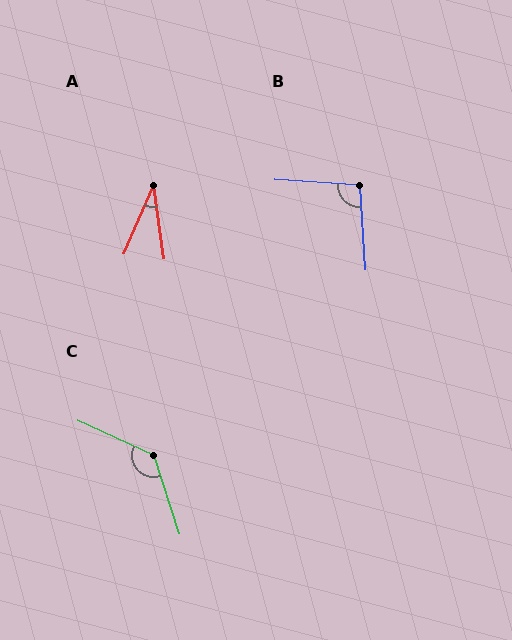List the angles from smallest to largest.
A (32°), B (97°), C (133°).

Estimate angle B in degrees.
Approximately 97 degrees.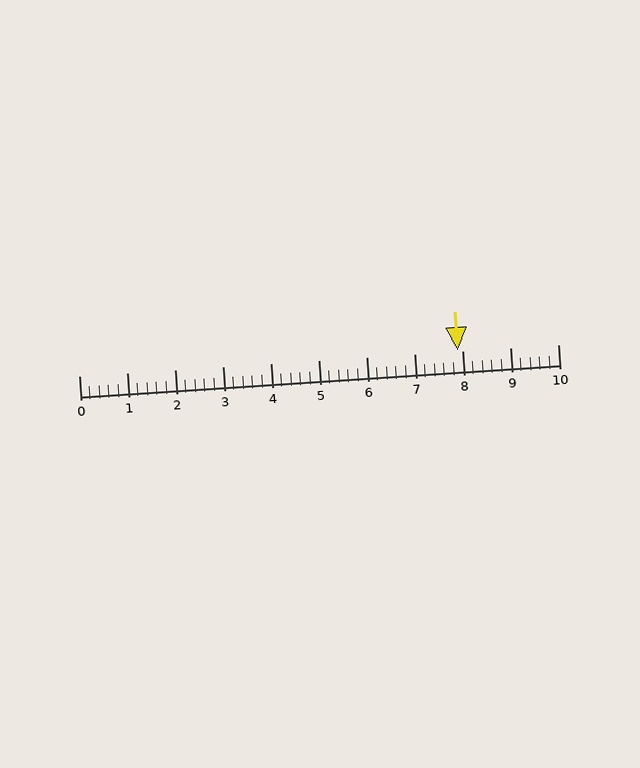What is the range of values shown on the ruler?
The ruler shows values from 0 to 10.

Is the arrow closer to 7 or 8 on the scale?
The arrow is closer to 8.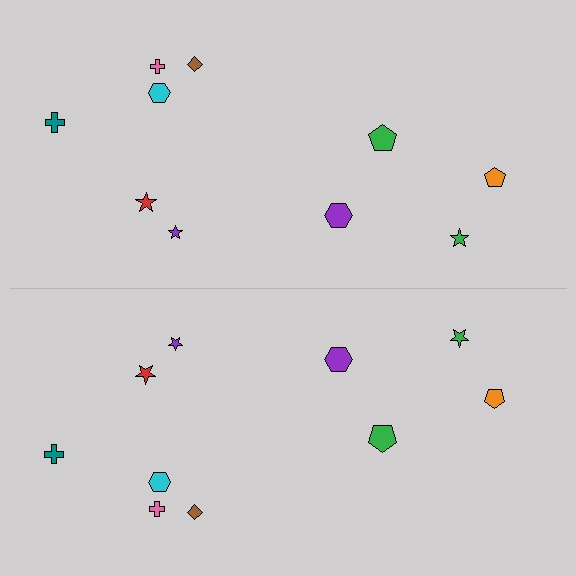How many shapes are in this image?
There are 20 shapes in this image.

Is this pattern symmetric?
Yes, this pattern has bilateral (reflection) symmetry.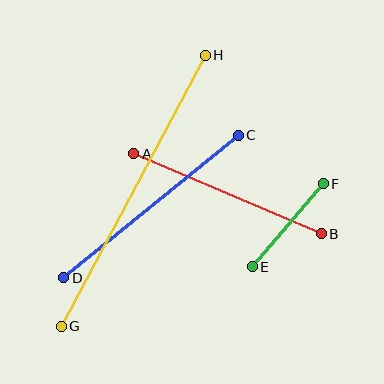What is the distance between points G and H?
The distance is approximately 307 pixels.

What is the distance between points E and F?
The distance is approximately 109 pixels.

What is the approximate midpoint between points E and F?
The midpoint is at approximately (288, 225) pixels.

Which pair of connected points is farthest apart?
Points G and H are farthest apart.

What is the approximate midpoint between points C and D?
The midpoint is at approximately (151, 206) pixels.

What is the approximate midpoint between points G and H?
The midpoint is at approximately (133, 191) pixels.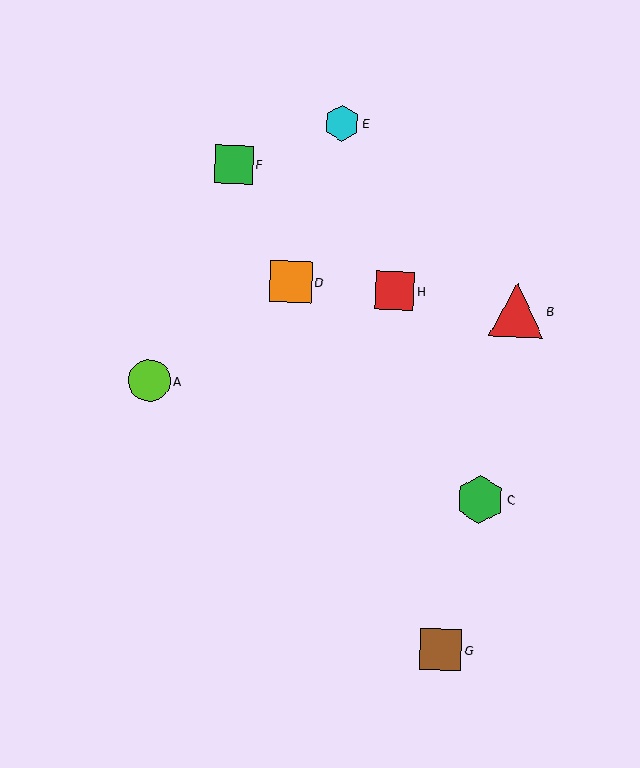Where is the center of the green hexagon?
The center of the green hexagon is at (480, 499).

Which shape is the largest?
The red triangle (labeled B) is the largest.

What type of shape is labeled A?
Shape A is a lime circle.